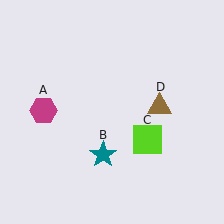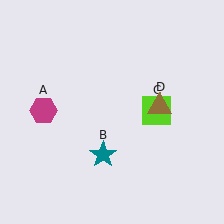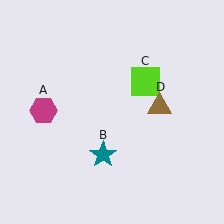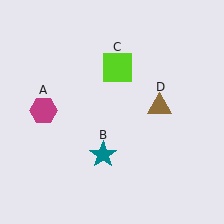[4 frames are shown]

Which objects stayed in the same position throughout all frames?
Magenta hexagon (object A) and teal star (object B) and brown triangle (object D) remained stationary.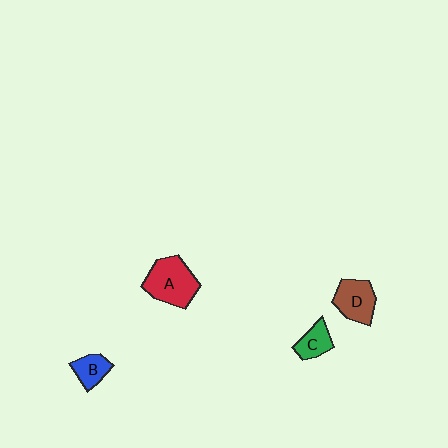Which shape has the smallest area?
Shape B (blue).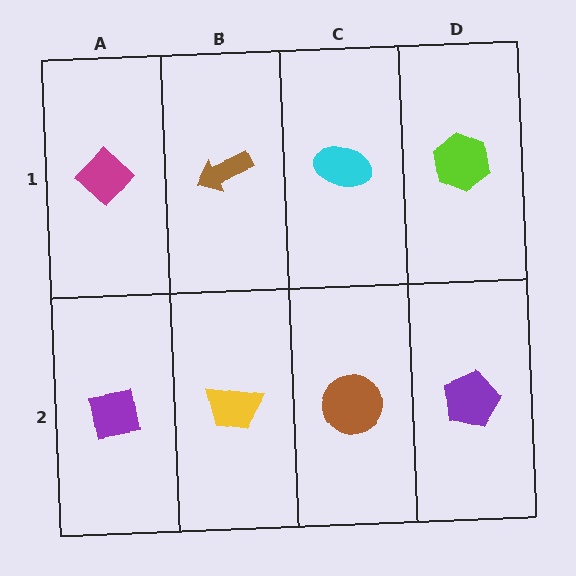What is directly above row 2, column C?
A cyan ellipse.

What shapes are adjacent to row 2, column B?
A brown arrow (row 1, column B), a purple square (row 2, column A), a brown circle (row 2, column C).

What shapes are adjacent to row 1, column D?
A purple pentagon (row 2, column D), a cyan ellipse (row 1, column C).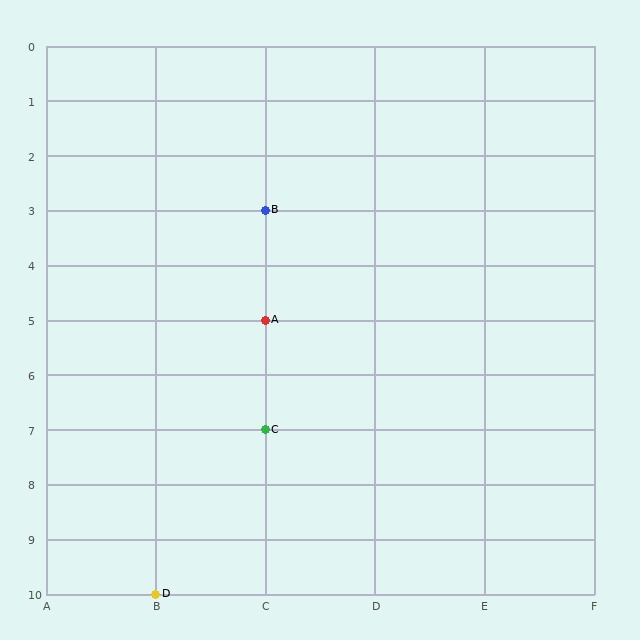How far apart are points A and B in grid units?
Points A and B are 2 rows apart.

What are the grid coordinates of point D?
Point D is at grid coordinates (B, 10).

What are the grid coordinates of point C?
Point C is at grid coordinates (C, 7).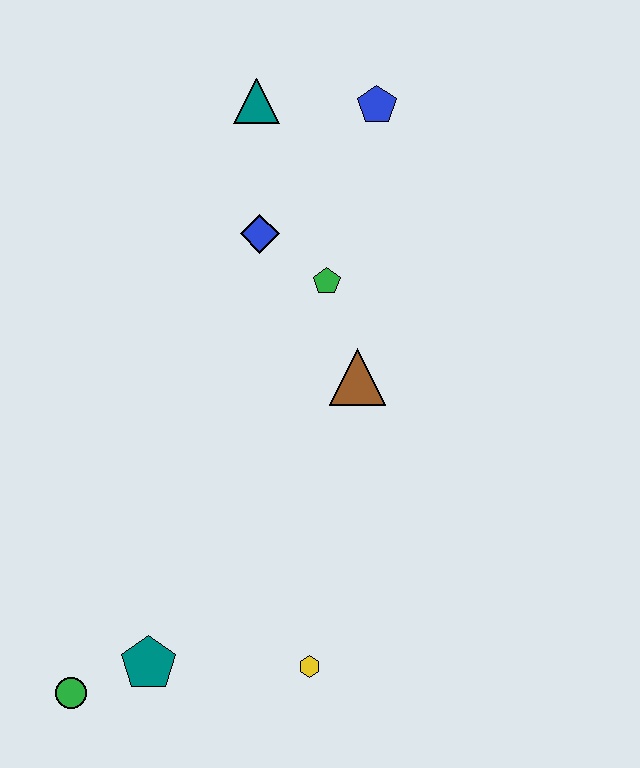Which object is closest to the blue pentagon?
The teal triangle is closest to the blue pentagon.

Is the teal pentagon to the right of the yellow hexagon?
No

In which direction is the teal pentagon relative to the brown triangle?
The teal pentagon is below the brown triangle.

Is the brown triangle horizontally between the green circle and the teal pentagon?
No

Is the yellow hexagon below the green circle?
No